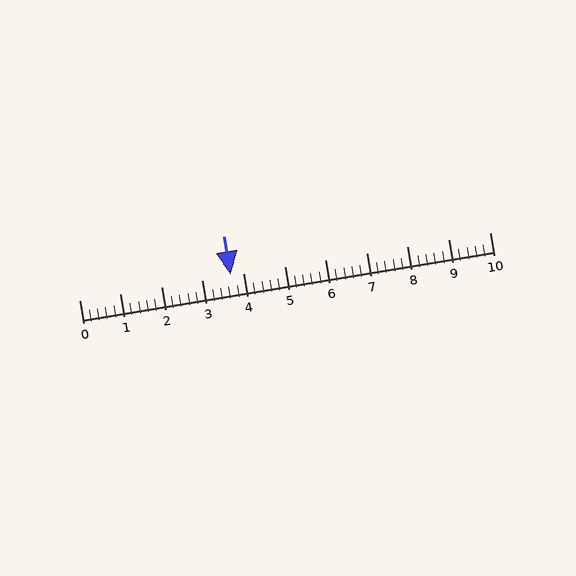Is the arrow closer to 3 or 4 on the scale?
The arrow is closer to 4.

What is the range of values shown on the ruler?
The ruler shows values from 0 to 10.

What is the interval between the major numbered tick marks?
The major tick marks are spaced 1 units apart.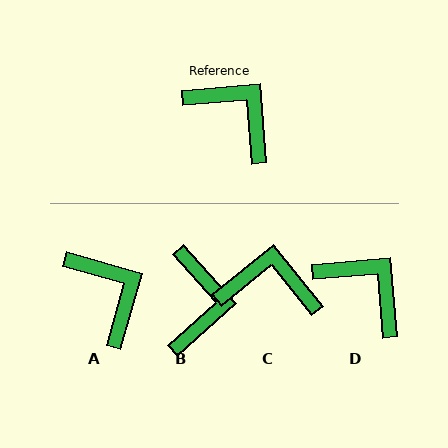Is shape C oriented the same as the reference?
No, it is off by about 35 degrees.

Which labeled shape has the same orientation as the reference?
D.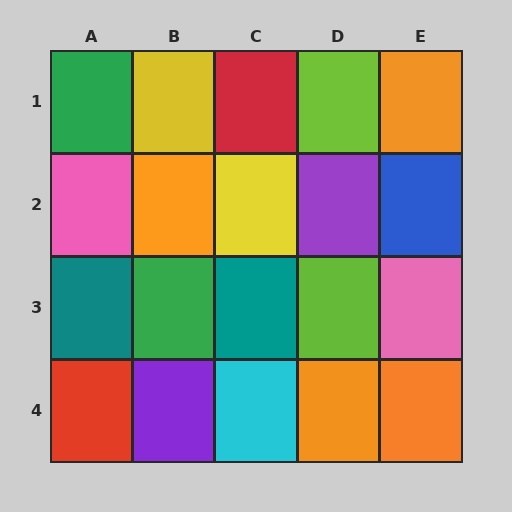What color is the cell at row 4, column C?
Cyan.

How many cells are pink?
2 cells are pink.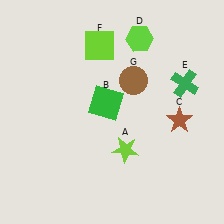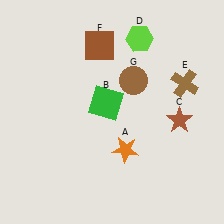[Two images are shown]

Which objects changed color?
A changed from lime to orange. E changed from green to brown. F changed from lime to brown.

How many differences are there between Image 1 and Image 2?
There are 3 differences between the two images.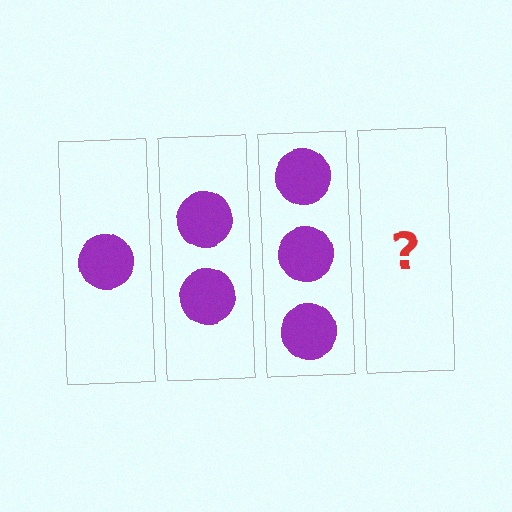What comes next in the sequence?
The next element should be 4 circles.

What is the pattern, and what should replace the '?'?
The pattern is that each step adds one more circle. The '?' should be 4 circles.